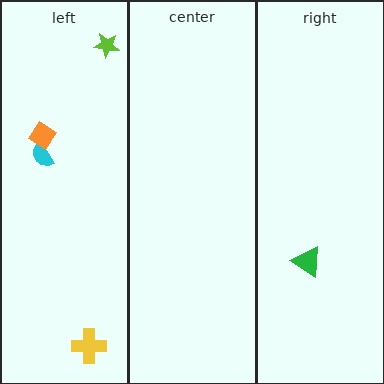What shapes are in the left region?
The cyan semicircle, the yellow cross, the lime star, the orange diamond.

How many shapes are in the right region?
1.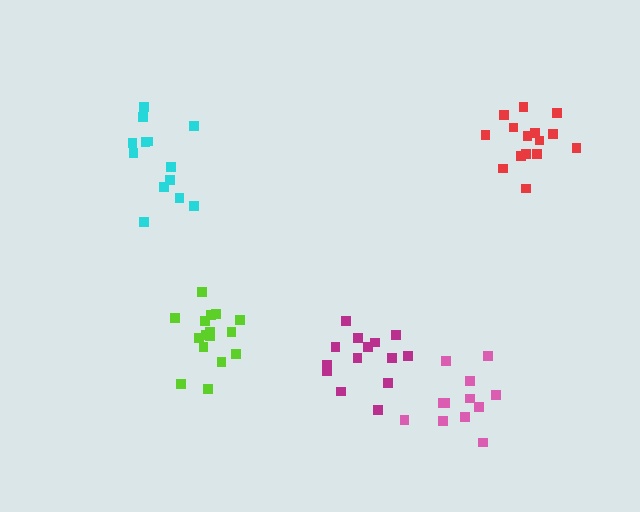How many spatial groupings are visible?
There are 5 spatial groupings.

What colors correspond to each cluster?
The clusters are colored: lime, pink, red, cyan, magenta.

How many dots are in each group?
Group 1: 16 dots, Group 2: 13 dots, Group 3: 15 dots, Group 4: 13 dots, Group 5: 14 dots (71 total).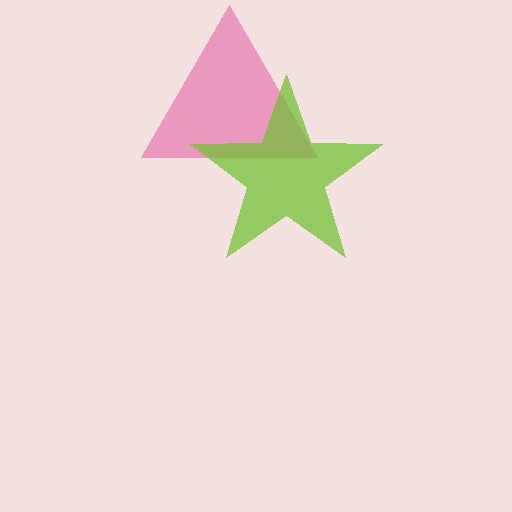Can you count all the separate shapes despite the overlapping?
Yes, there are 2 separate shapes.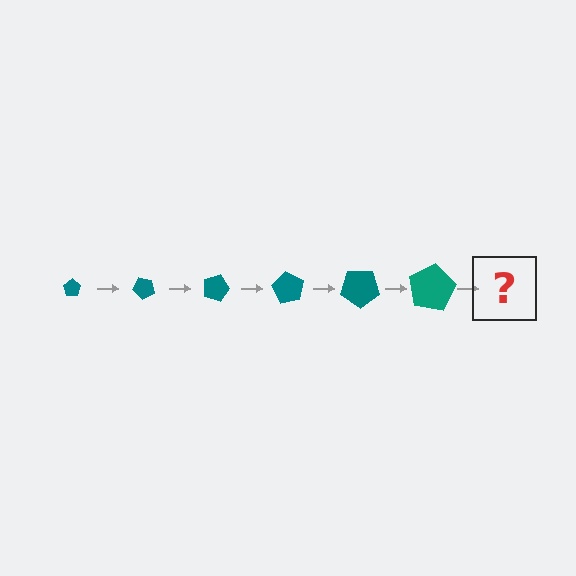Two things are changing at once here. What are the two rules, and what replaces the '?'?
The two rules are that the pentagon grows larger each step and it rotates 45 degrees each step. The '?' should be a pentagon, larger than the previous one and rotated 270 degrees from the start.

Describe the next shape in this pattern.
It should be a pentagon, larger than the previous one and rotated 270 degrees from the start.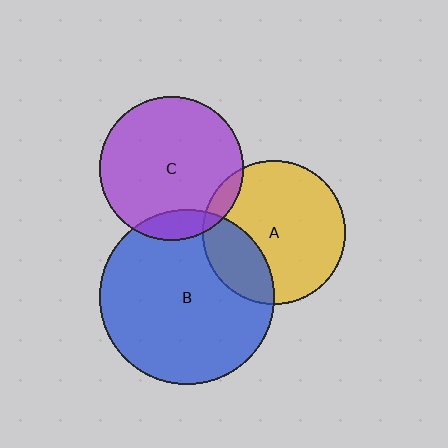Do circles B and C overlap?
Yes.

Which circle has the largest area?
Circle B (blue).